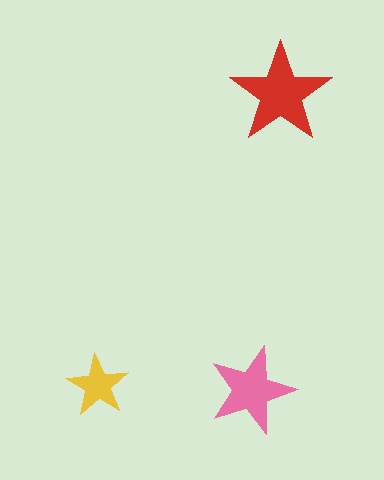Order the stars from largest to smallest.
the red one, the pink one, the yellow one.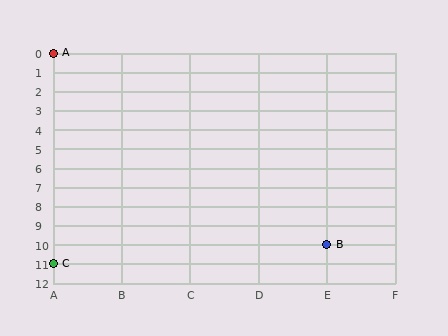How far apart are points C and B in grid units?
Points C and B are 4 columns and 1 row apart (about 4.1 grid units diagonally).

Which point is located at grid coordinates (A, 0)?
Point A is at (A, 0).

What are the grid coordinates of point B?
Point B is at grid coordinates (E, 10).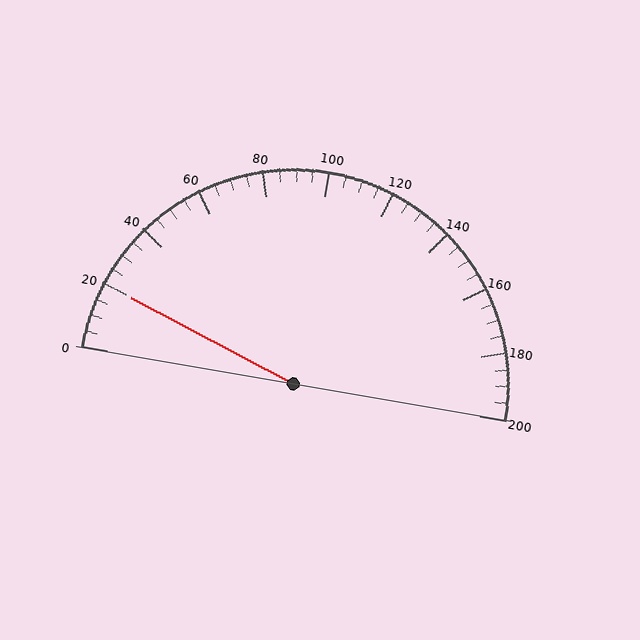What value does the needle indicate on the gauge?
The needle indicates approximately 20.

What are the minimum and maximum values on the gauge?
The gauge ranges from 0 to 200.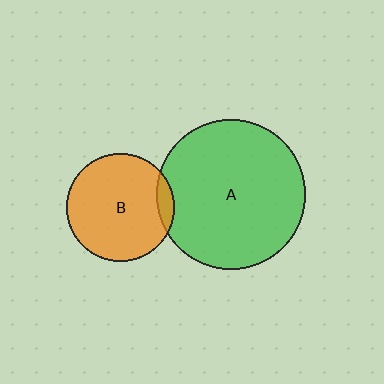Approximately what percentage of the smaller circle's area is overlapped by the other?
Approximately 10%.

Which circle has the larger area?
Circle A (green).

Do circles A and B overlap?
Yes.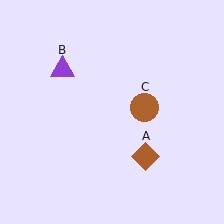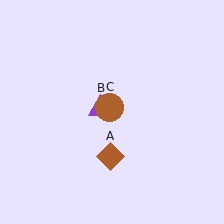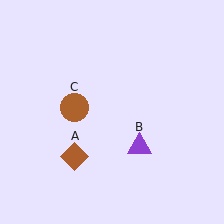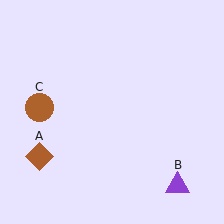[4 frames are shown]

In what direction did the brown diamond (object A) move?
The brown diamond (object A) moved left.